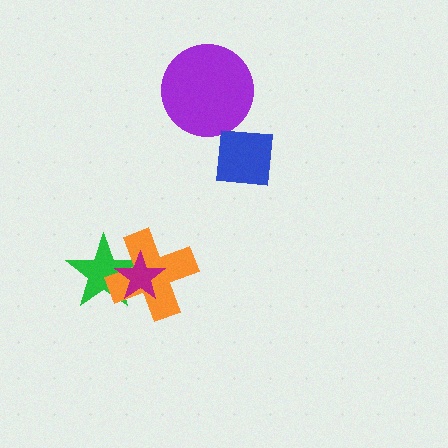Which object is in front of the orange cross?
The magenta star is in front of the orange cross.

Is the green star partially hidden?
Yes, it is partially covered by another shape.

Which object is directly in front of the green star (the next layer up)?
The orange cross is directly in front of the green star.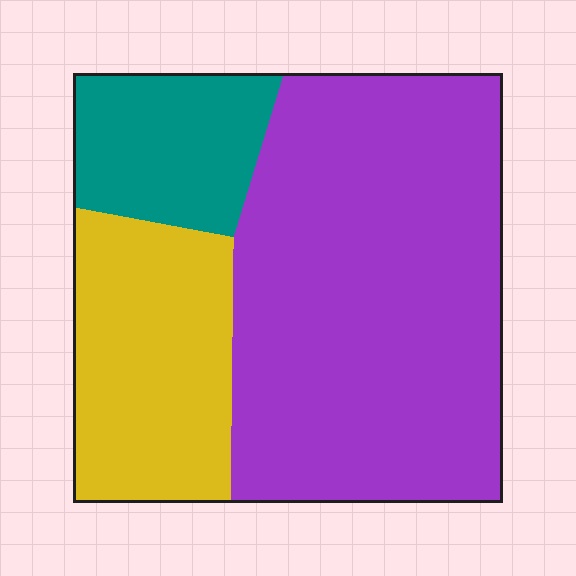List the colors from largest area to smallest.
From largest to smallest: purple, yellow, teal.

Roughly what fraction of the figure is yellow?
Yellow covers 24% of the figure.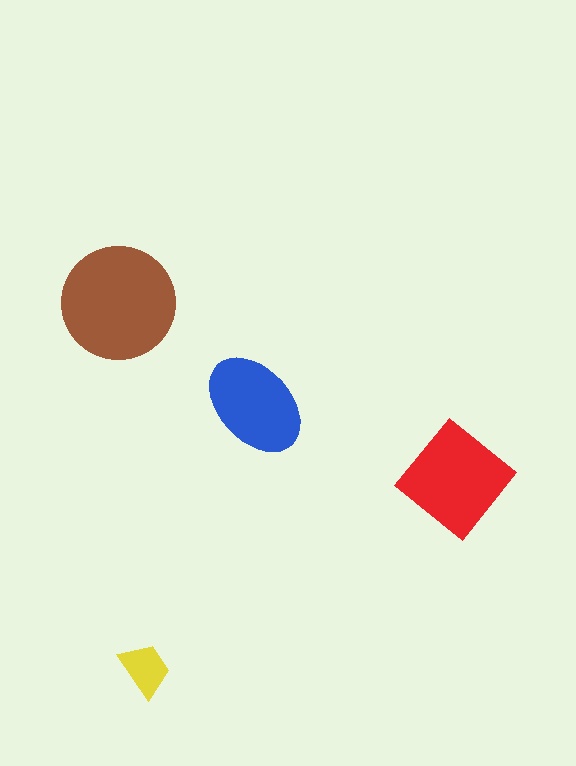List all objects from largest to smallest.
The brown circle, the red diamond, the blue ellipse, the yellow trapezoid.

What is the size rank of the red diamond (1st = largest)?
2nd.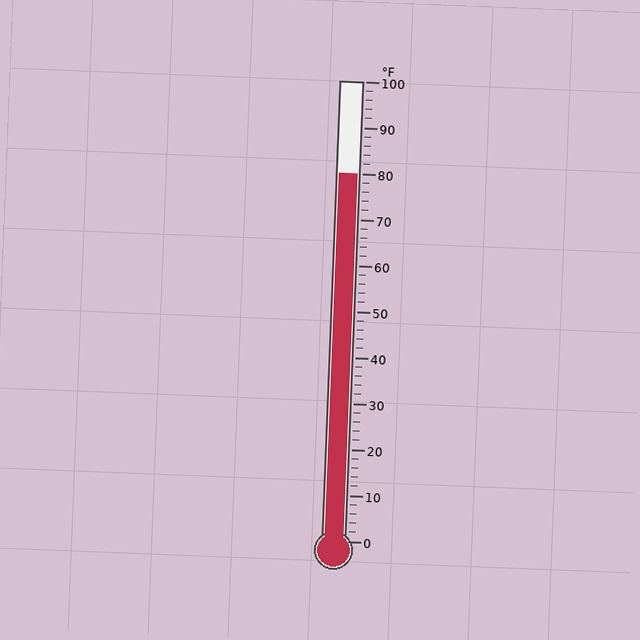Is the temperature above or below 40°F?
The temperature is above 40°F.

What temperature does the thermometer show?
The thermometer shows approximately 80°F.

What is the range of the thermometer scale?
The thermometer scale ranges from 0°F to 100°F.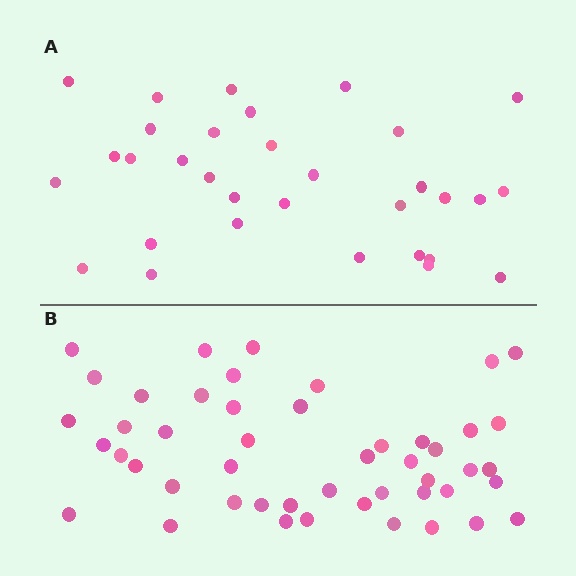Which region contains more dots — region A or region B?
Region B (the bottom region) has more dots.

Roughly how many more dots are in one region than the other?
Region B has approximately 15 more dots than region A.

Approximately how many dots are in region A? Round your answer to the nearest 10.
About 30 dots. (The exact count is 32, which rounds to 30.)